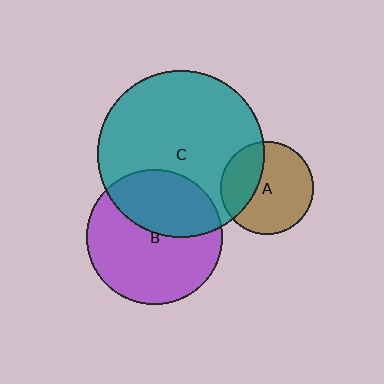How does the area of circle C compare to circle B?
Approximately 1.5 times.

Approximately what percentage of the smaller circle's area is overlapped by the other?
Approximately 30%.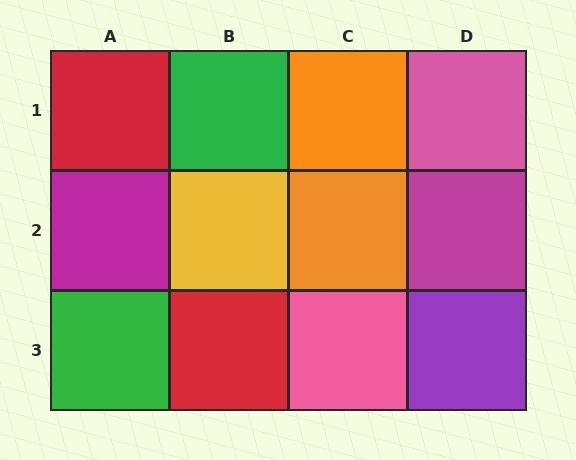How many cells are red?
2 cells are red.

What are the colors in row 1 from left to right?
Red, green, orange, pink.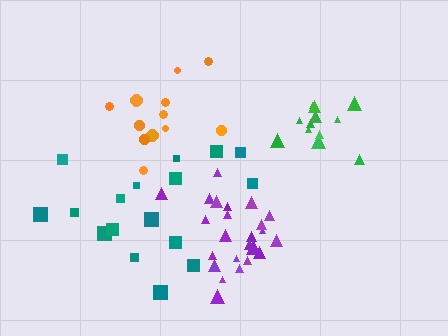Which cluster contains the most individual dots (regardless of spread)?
Purple (24).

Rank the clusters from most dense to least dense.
purple, green, orange, teal.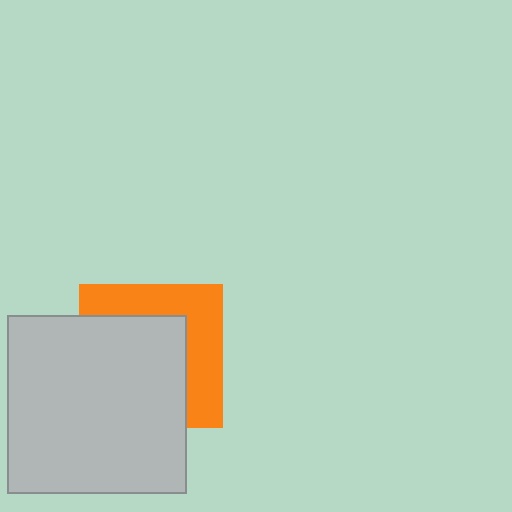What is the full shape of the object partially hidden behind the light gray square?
The partially hidden object is an orange square.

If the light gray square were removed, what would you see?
You would see the complete orange square.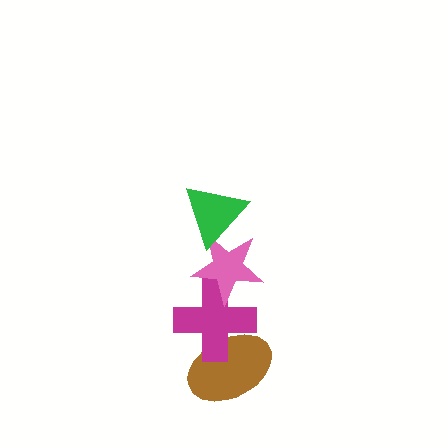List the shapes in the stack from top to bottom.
From top to bottom: the green triangle, the pink star, the magenta cross, the brown ellipse.